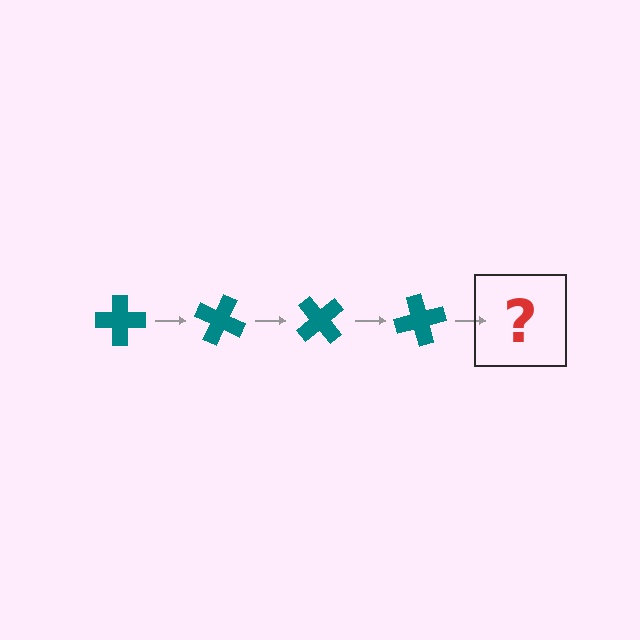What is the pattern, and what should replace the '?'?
The pattern is that the cross rotates 25 degrees each step. The '?' should be a teal cross rotated 100 degrees.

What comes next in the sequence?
The next element should be a teal cross rotated 100 degrees.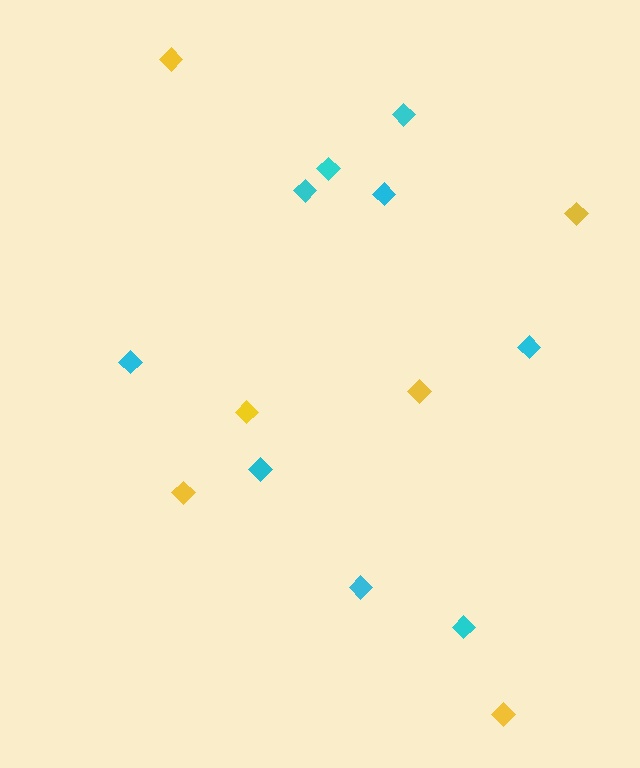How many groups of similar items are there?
There are 2 groups: one group of cyan diamonds (9) and one group of yellow diamonds (6).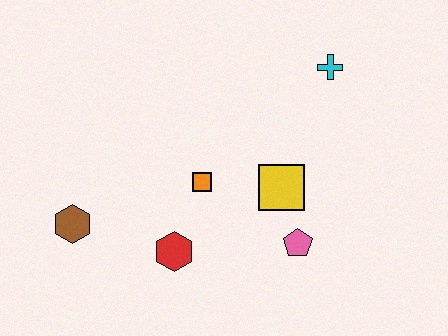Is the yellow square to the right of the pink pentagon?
No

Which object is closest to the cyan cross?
The yellow square is closest to the cyan cross.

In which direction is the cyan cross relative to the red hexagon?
The cyan cross is above the red hexagon.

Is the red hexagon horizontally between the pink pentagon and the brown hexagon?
Yes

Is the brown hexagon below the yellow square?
Yes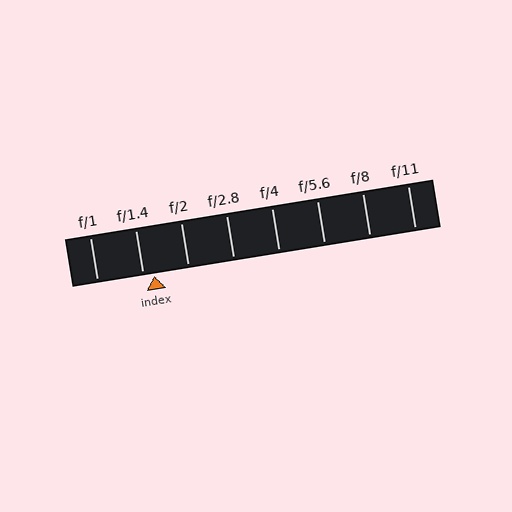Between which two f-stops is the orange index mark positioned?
The index mark is between f/1.4 and f/2.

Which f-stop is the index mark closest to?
The index mark is closest to f/1.4.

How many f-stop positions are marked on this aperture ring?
There are 8 f-stop positions marked.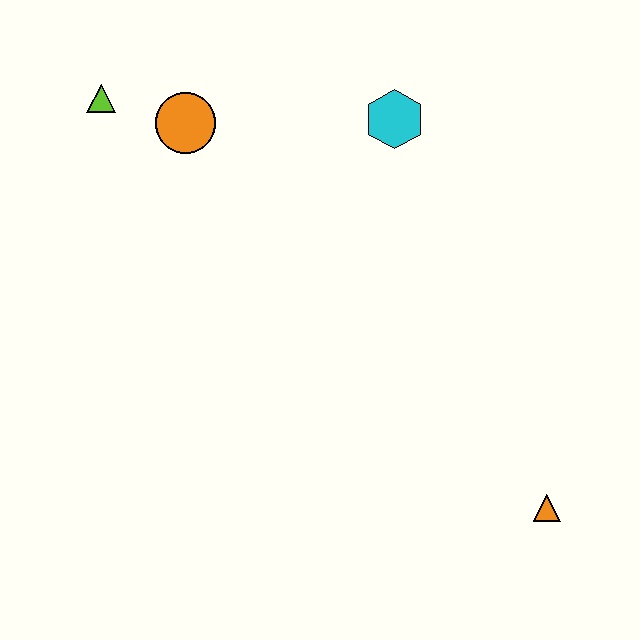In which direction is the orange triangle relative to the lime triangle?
The orange triangle is to the right of the lime triangle.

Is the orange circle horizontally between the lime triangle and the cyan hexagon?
Yes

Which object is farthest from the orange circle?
The orange triangle is farthest from the orange circle.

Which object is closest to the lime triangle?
The orange circle is closest to the lime triangle.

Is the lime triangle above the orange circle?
Yes